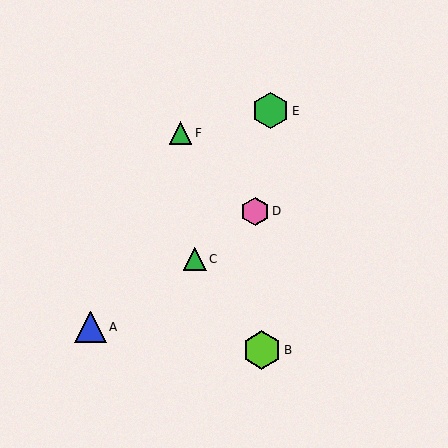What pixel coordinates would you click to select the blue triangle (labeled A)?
Click at (91, 327) to select the blue triangle A.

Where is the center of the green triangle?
The center of the green triangle is at (180, 133).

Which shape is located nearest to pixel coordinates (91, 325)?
The blue triangle (labeled A) at (91, 327) is nearest to that location.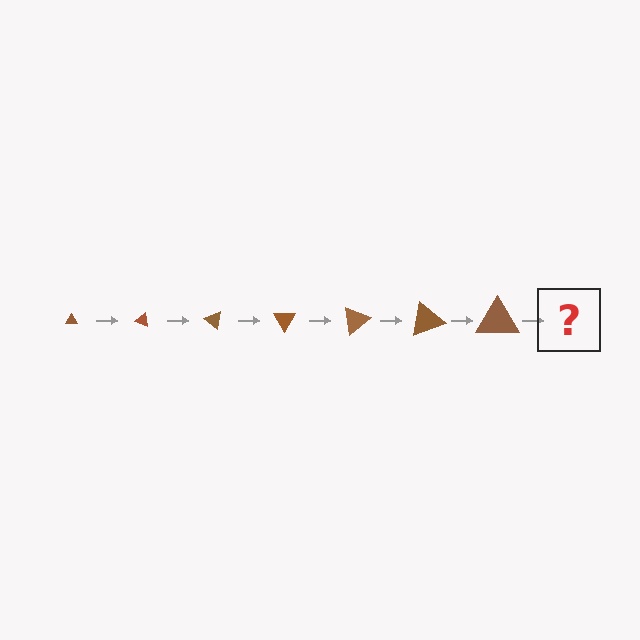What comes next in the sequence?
The next element should be a triangle, larger than the previous one and rotated 140 degrees from the start.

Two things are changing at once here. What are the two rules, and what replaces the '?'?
The two rules are that the triangle grows larger each step and it rotates 20 degrees each step. The '?' should be a triangle, larger than the previous one and rotated 140 degrees from the start.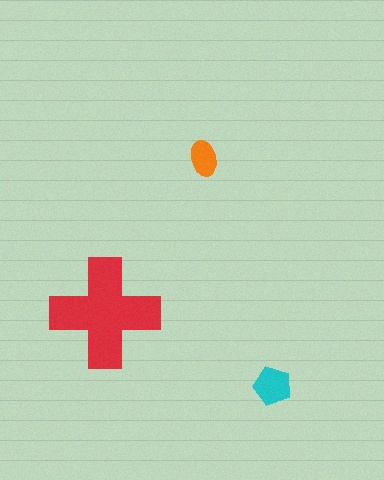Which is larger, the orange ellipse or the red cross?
The red cross.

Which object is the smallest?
The orange ellipse.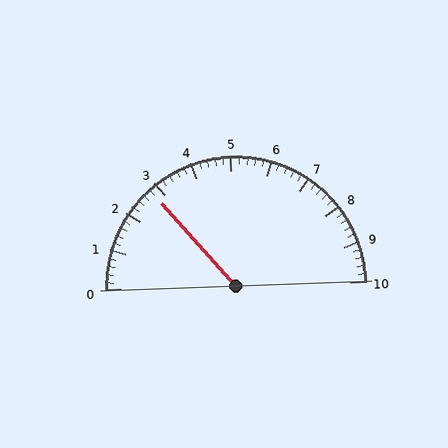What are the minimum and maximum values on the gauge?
The gauge ranges from 0 to 10.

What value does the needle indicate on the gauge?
The needle indicates approximately 2.8.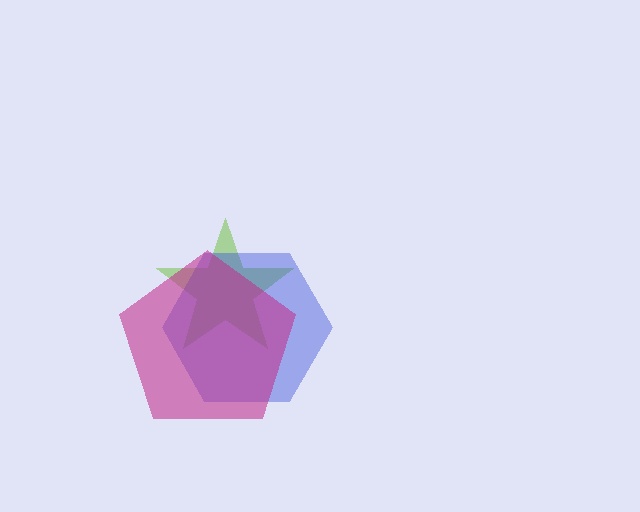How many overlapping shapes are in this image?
There are 3 overlapping shapes in the image.